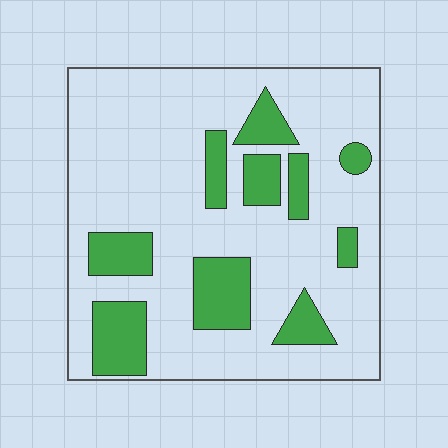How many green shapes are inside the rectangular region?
10.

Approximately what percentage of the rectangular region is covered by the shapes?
Approximately 20%.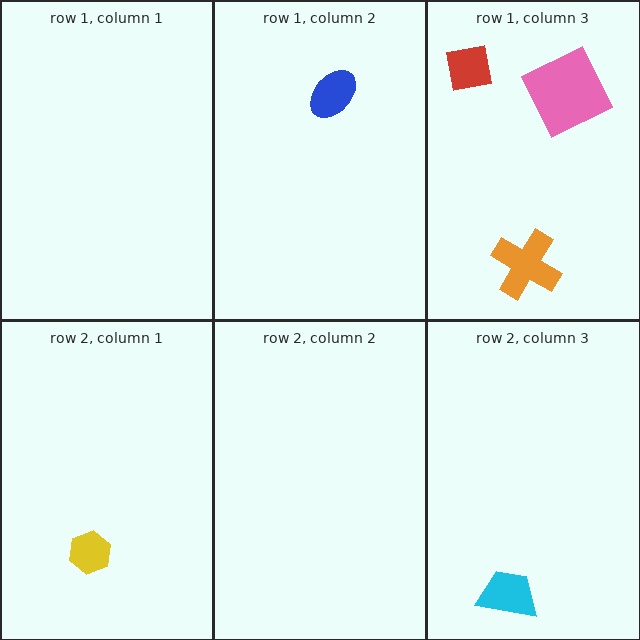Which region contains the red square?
The row 1, column 3 region.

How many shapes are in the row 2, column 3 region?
1.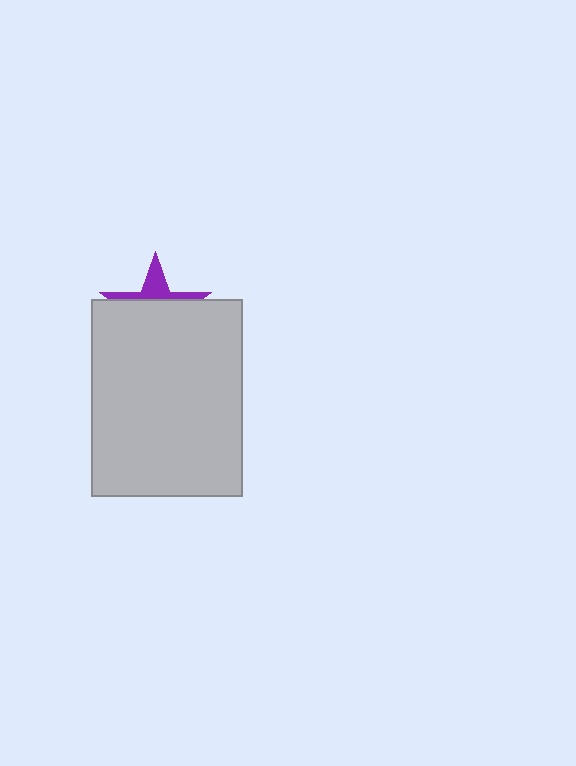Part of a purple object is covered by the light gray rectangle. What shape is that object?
It is a star.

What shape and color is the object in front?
The object in front is a light gray rectangle.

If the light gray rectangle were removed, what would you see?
You would see the complete purple star.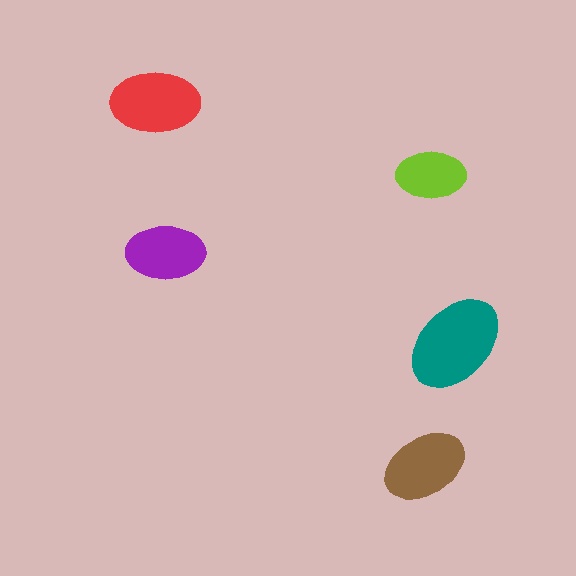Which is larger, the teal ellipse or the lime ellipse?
The teal one.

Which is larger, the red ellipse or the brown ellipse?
The red one.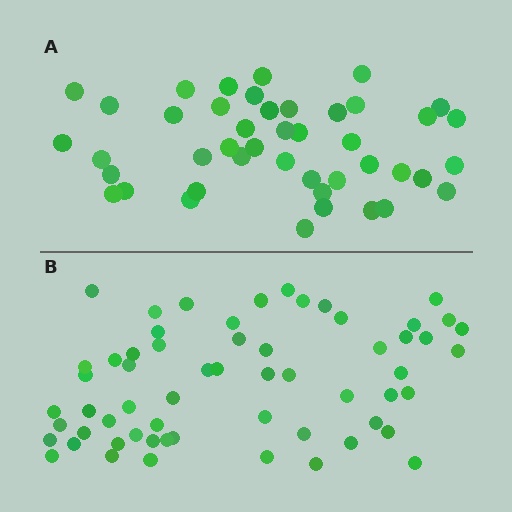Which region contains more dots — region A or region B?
Region B (the bottom region) has more dots.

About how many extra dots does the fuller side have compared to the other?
Region B has approximately 15 more dots than region A.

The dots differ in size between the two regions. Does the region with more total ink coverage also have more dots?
No. Region A has more total ink coverage because its dots are larger, but region B actually contains more individual dots. Total area can be misleading — the number of items is what matters here.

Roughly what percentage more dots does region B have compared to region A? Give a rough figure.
About 35% more.